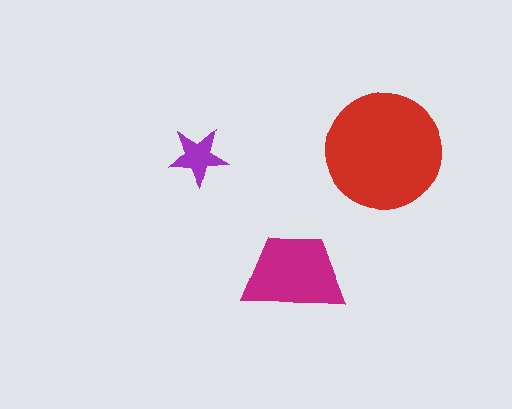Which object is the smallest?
The purple star.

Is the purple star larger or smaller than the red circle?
Smaller.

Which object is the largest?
The red circle.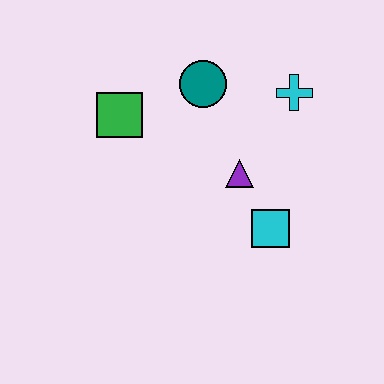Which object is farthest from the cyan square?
The green square is farthest from the cyan square.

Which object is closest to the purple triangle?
The cyan square is closest to the purple triangle.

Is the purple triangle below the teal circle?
Yes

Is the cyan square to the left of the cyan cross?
Yes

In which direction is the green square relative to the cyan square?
The green square is to the left of the cyan square.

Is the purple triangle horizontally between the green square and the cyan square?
Yes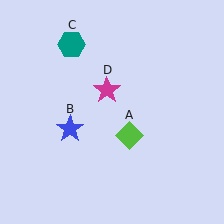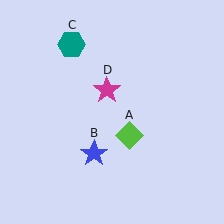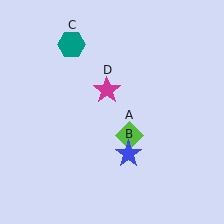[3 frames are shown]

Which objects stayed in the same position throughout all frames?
Lime diamond (object A) and teal hexagon (object C) and magenta star (object D) remained stationary.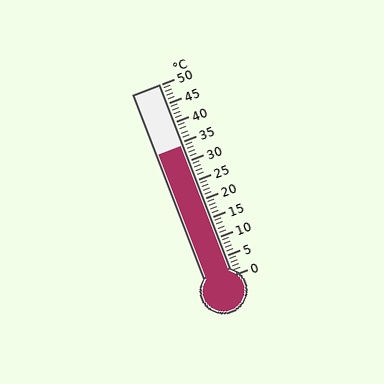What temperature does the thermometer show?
The thermometer shows approximately 34°C.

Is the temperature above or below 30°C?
The temperature is above 30°C.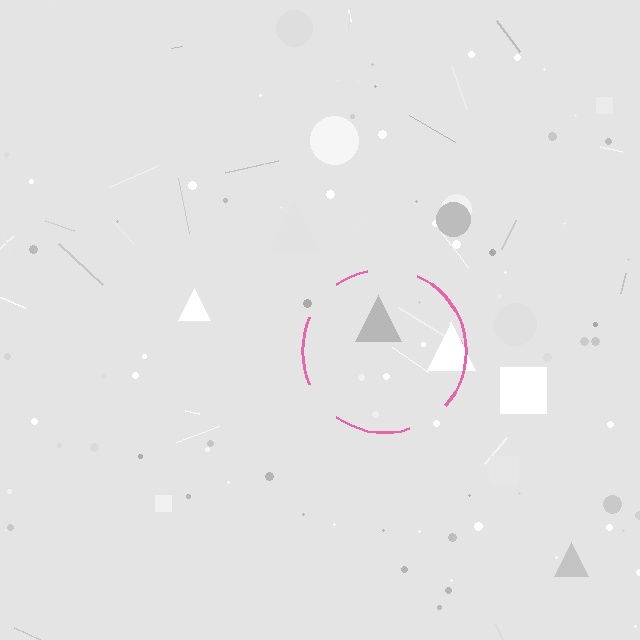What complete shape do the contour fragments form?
The contour fragments form a circle.